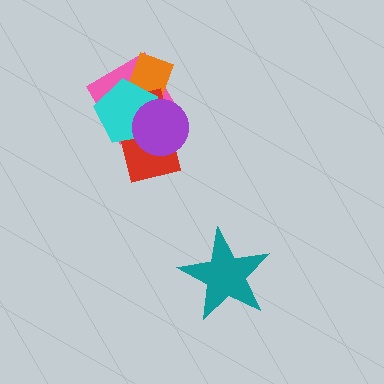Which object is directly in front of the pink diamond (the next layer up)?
The orange rectangle is directly in front of the pink diamond.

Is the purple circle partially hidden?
No, no other shape covers it.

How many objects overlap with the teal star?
0 objects overlap with the teal star.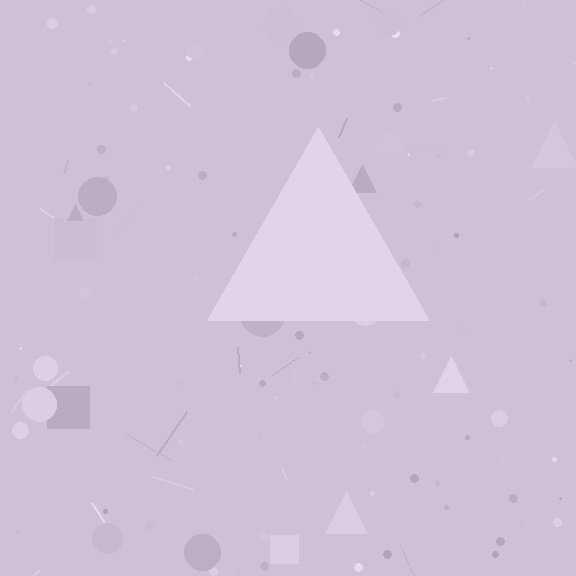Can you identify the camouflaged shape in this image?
The camouflaged shape is a triangle.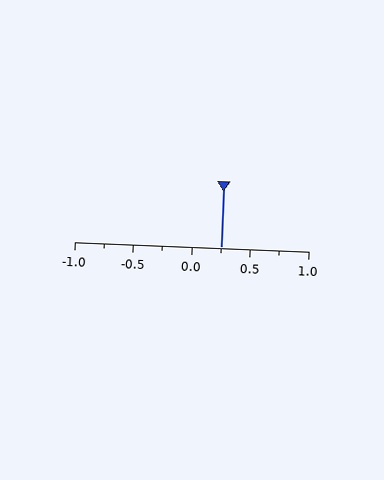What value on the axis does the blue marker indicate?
The marker indicates approximately 0.25.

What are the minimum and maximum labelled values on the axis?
The axis runs from -1.0 to 1.0.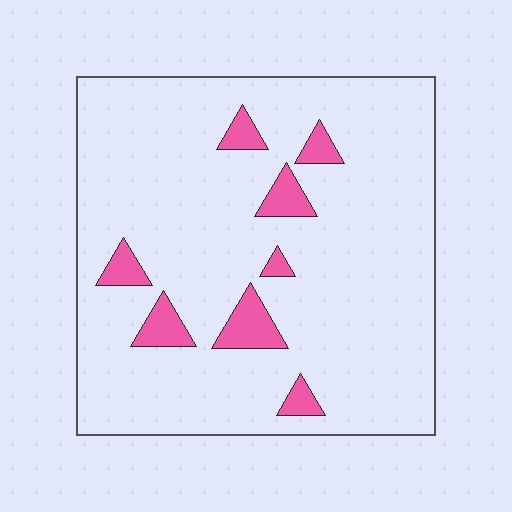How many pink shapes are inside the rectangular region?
8.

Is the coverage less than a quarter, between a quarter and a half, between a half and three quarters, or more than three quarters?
Less than a quarter.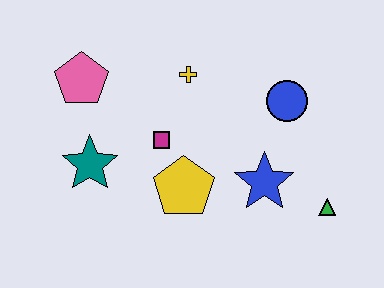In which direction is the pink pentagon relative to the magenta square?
The pink pentagon is to the left of the magenta square.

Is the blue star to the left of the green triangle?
Yes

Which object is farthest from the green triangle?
The pink pentagon is farthest from the green triangle.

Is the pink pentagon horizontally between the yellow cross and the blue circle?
No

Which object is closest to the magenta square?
The yellow pentagon is closest to the magenta square.